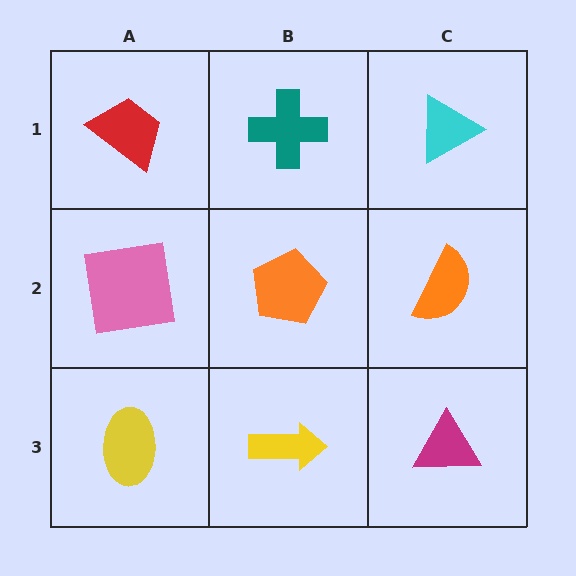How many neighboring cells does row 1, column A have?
2.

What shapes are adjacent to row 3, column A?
A pink square (row 2, column A), a yellow arrow (row 3, column B).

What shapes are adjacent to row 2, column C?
A cyan triangle (row 1, column C), a magenta triangle (row 3, column C), an orange pentagon (row 2, column B).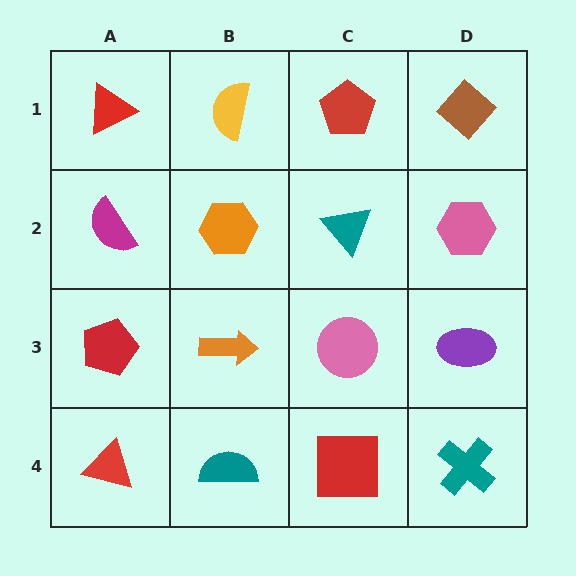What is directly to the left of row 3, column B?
A red pentagon.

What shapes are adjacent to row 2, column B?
A yellow semicircle (row 1, column B), an orange arrow (row 3, column B), a magenta semicircle (row 2, column A), a teal triangle (row 2, column C).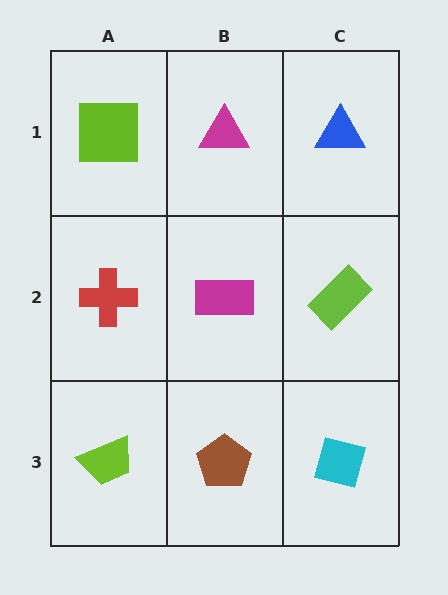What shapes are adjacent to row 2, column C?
A blue triangle (row 1, column C), a cyan square (row 3, column C), a magenta rectangle (row 2, column B).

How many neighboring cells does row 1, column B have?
3.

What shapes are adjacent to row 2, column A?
A lime square (row 1, column A), a lime trapezoid (row 3, column A), a magenta rectangle (row 2, column B).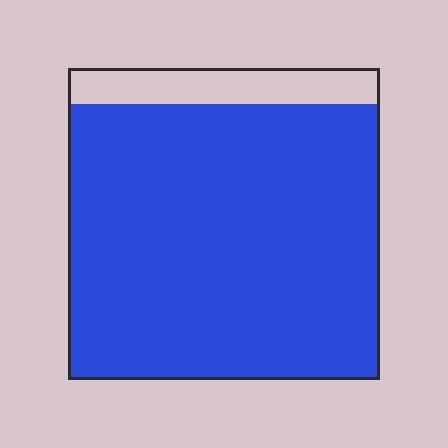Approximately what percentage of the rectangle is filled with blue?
Approximately 90%.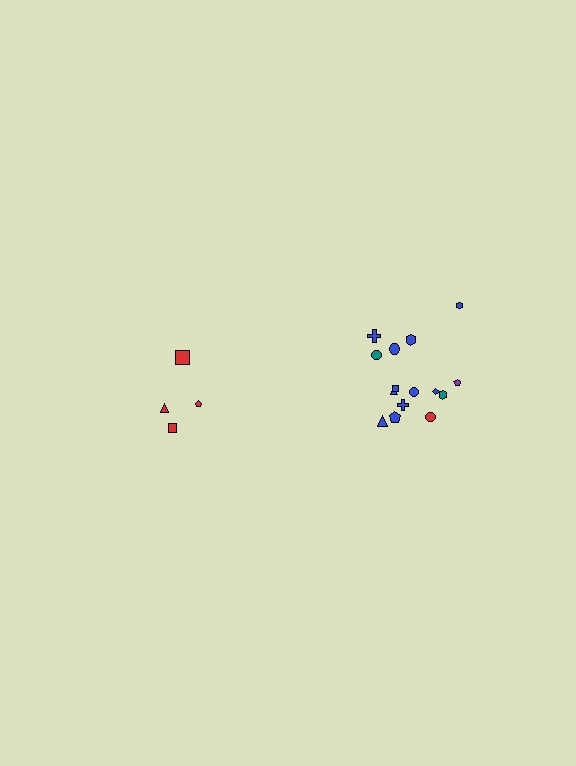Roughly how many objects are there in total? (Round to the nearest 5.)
Roughly 20 objects in total.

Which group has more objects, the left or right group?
The right group.